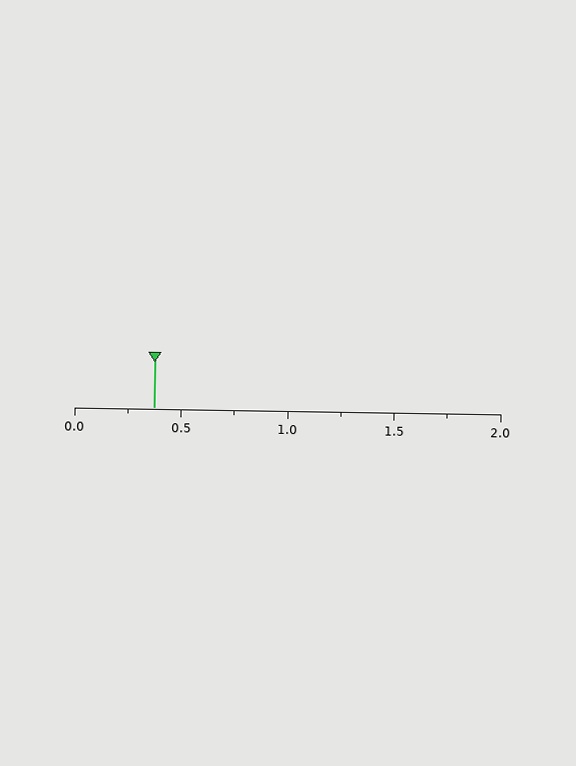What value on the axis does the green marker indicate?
The marker indicates approximately 0.38.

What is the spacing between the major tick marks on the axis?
The major ticks are spaced 0.5 apart.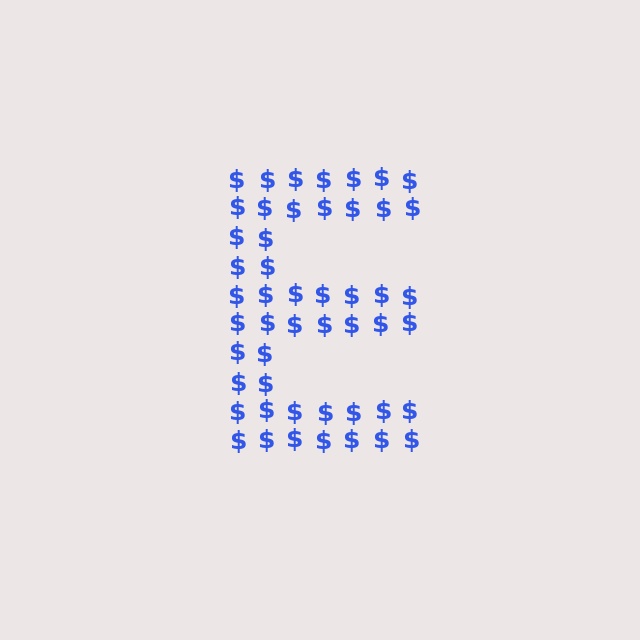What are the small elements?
The small elements are dollar signs.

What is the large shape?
The large shape is the letter E.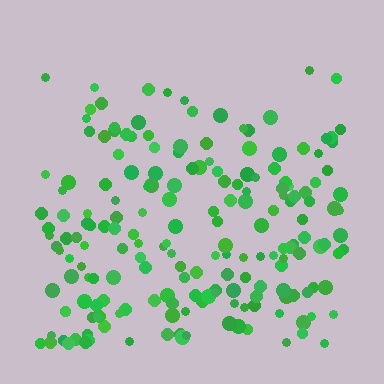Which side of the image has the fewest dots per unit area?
The top.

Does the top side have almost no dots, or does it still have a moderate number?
Still a moderate number, just noticeably fewer than the bottom.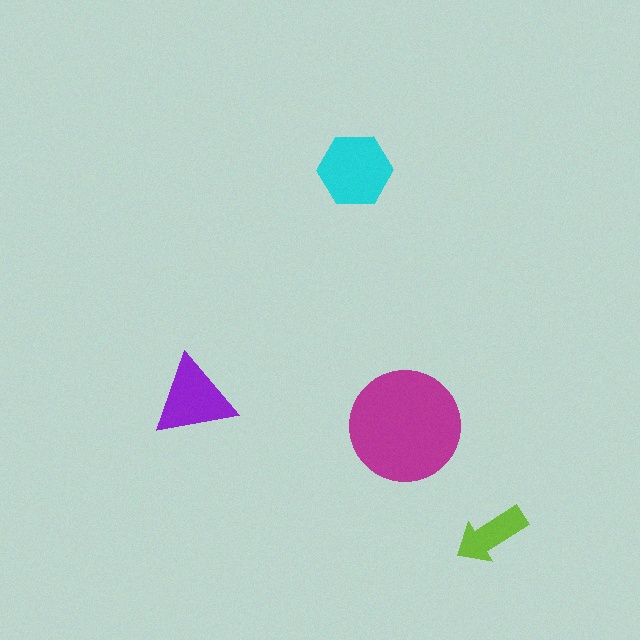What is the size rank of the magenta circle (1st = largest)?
1st.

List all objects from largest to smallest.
The magenta circle, the cyan hexagon, the purple triangle, the lime arrow.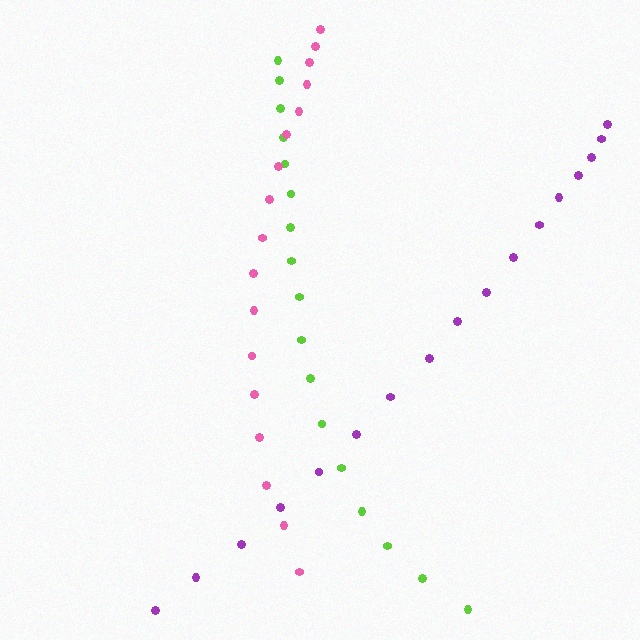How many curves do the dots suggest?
There are 3 distinct paths.